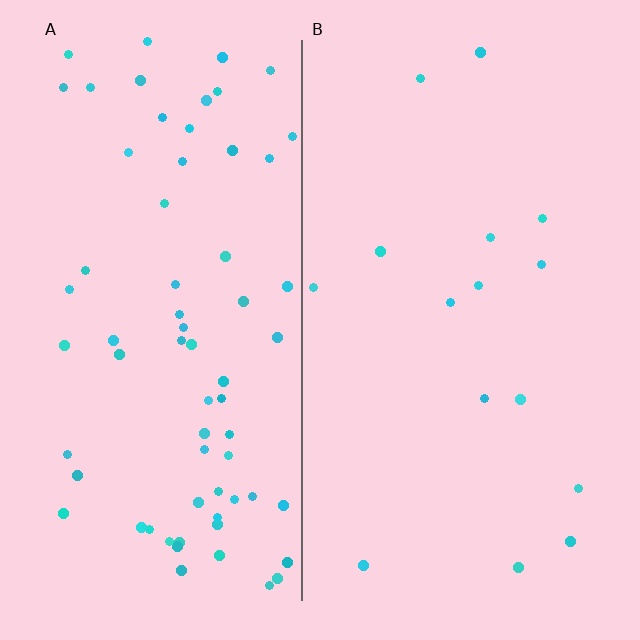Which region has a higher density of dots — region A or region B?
A (the left).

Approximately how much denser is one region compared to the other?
Approximately 4.4× — region A over region B.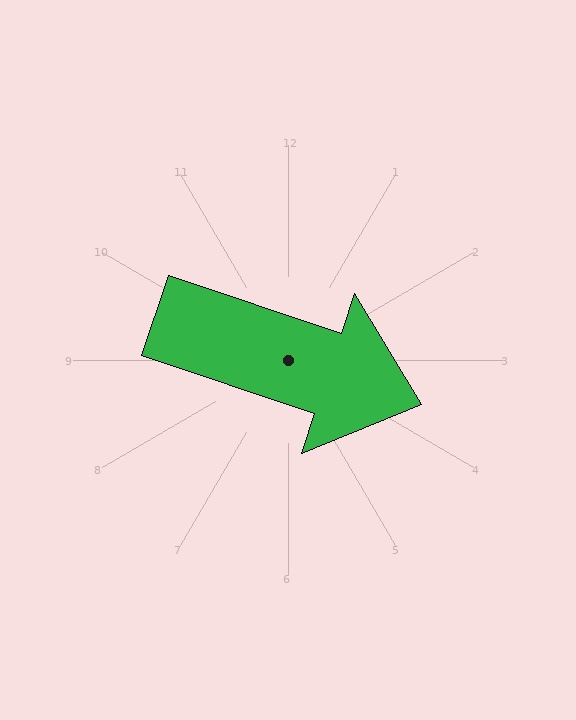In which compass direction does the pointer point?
East.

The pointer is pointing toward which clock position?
Roughly 4 o'clock.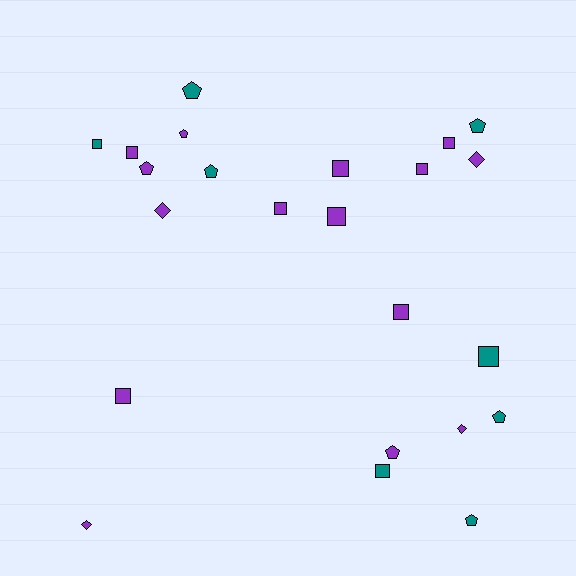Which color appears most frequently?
Purple, with 15 objects.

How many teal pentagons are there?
There are 5 teal pentagons.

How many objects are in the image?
There are 23 objects.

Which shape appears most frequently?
Square, with 11 objects.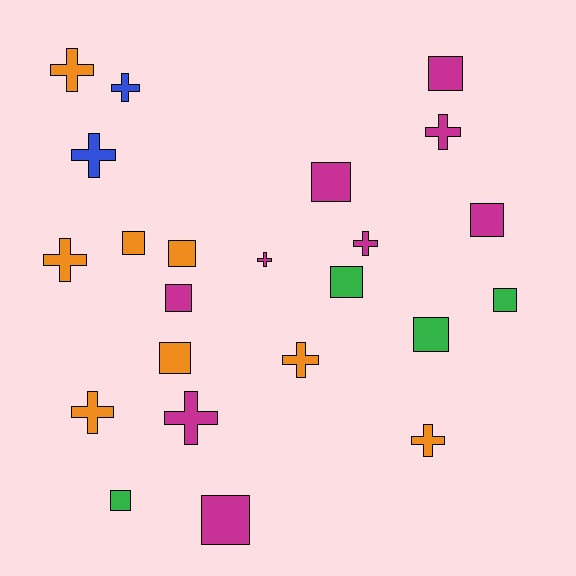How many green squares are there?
There are 4 green squares.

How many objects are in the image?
There are 23 objects.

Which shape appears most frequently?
Square, with 12 objects.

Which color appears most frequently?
Magenta, with 9 objects.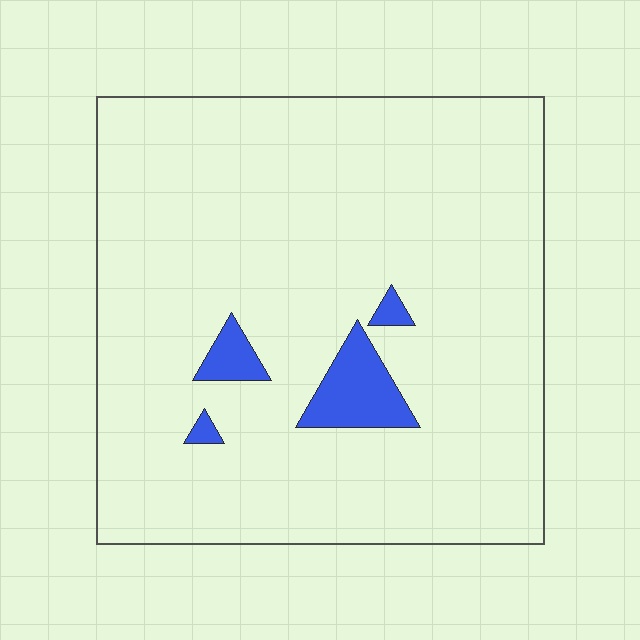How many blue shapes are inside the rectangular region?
4.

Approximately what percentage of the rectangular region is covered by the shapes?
Approximately 5%.